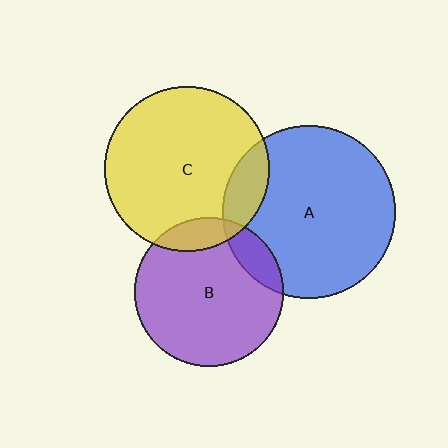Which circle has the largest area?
Circle A (blue).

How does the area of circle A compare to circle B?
Approximately 1.3 times.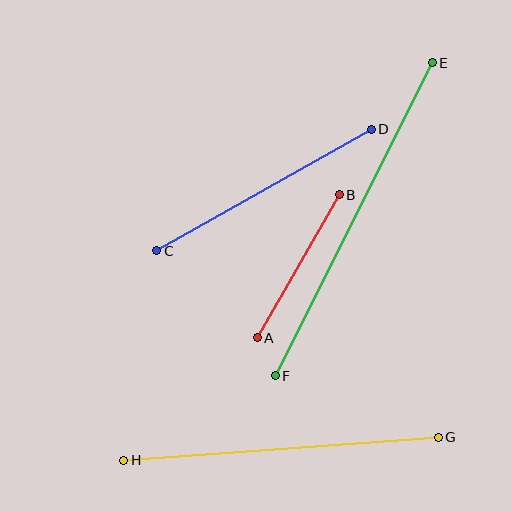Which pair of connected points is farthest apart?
Points E and F are farthest apart.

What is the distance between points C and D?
The distance is approximately 247 pixels.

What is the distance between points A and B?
The distance is approximately 165 pixels.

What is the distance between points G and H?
The distance is approximately 315 pixels.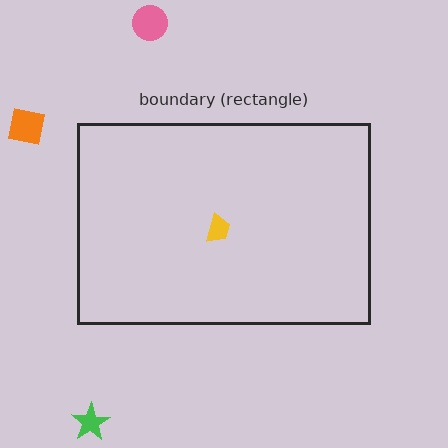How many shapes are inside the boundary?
1 inside, 3 outside.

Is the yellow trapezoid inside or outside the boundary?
Inside.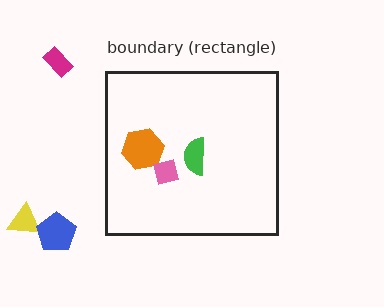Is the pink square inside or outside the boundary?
Inside.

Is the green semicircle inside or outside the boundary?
Inside.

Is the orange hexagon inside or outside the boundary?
Inside.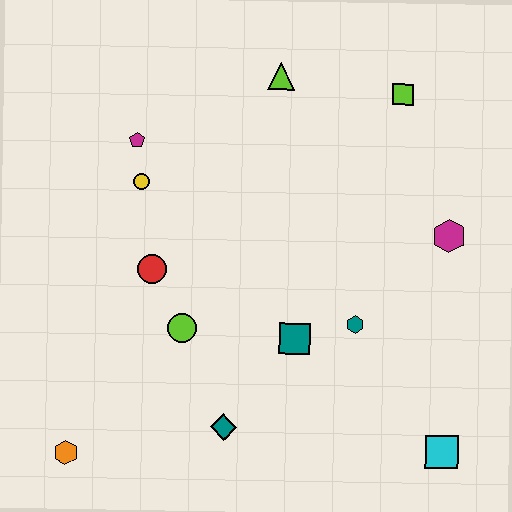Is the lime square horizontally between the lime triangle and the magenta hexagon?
Yes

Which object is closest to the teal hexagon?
The teal square is closest to the teal hexagon.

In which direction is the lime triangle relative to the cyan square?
The lime triangle is above the cyan square.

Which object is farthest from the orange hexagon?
The lime square is farthest from the orange hexagon.